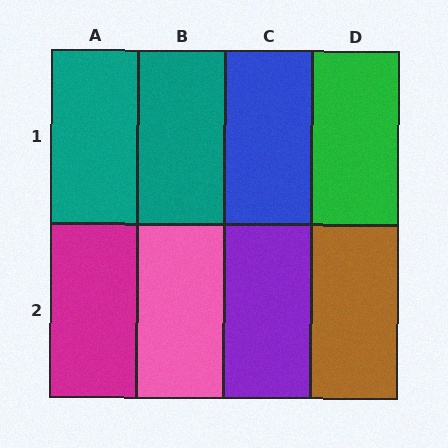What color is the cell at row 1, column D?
Green.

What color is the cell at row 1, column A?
Teal.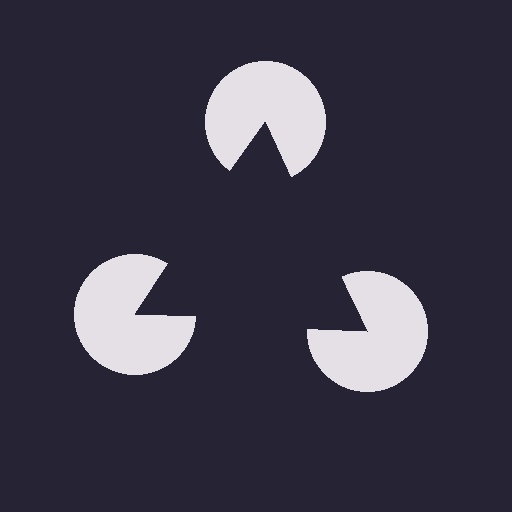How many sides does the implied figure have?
3 sides.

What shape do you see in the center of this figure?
An illusory triangle — its edges are inferred from the aligned wedge cuts in the pac-man discs, not physically drawn.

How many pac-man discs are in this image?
There are 3 — one at each vertex of the illusory triangle.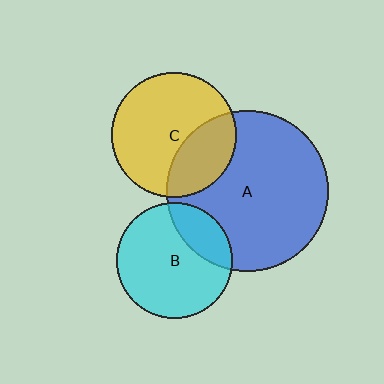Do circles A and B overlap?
Yes.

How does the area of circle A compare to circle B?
Approximately 1.9 times.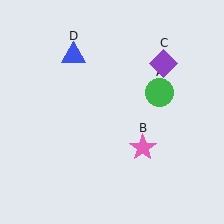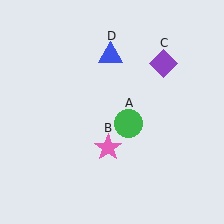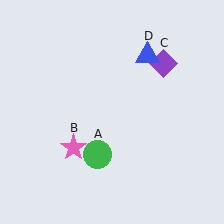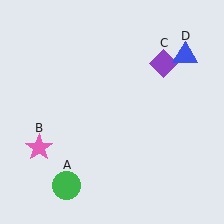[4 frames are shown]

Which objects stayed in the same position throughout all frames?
Purple diamond (object C) remained stationary.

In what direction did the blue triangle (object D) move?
The blue triangle (object D) moved right.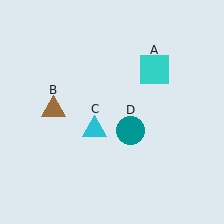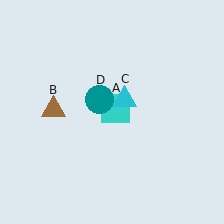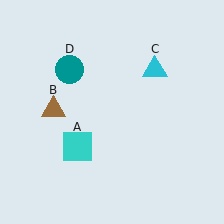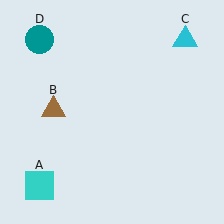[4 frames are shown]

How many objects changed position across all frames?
3 objects changed position: cyan square (object A), cyan triangle (object C), teal circle (object D).